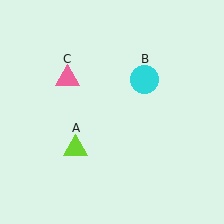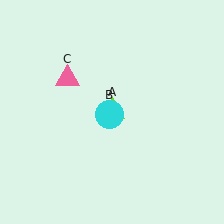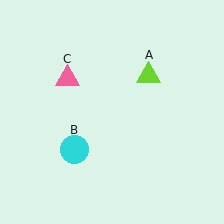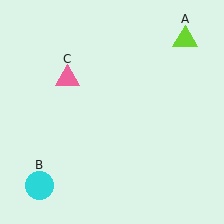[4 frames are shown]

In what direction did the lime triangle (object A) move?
The lime triangle (object A) moved up and to the right.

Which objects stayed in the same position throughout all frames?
Pink triangle (object C) remained stationary.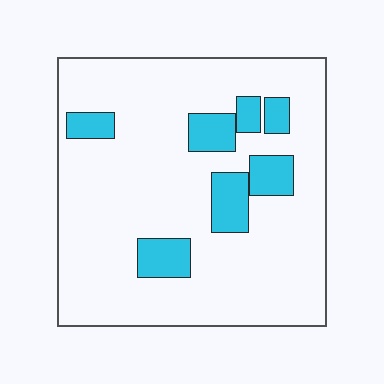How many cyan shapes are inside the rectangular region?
7.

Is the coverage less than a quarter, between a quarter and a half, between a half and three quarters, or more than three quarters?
Less than a quarter.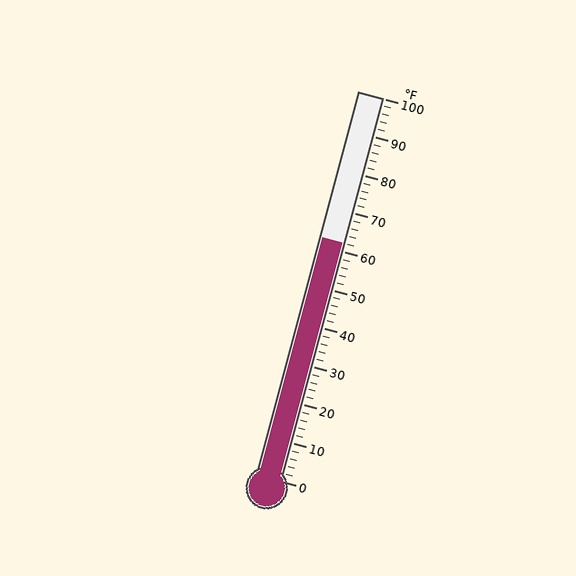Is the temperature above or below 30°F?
The temperature is above 30°F.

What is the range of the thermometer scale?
The thermometer scale ranges from 0°F to 100°F.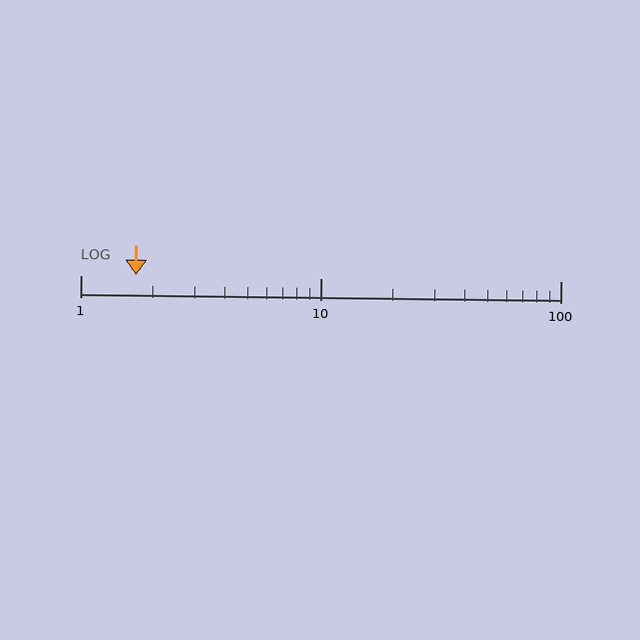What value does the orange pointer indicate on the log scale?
The pointer indicates approximately 1.7.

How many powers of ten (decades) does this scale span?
The scale spans 2 decades, from 1 to 100.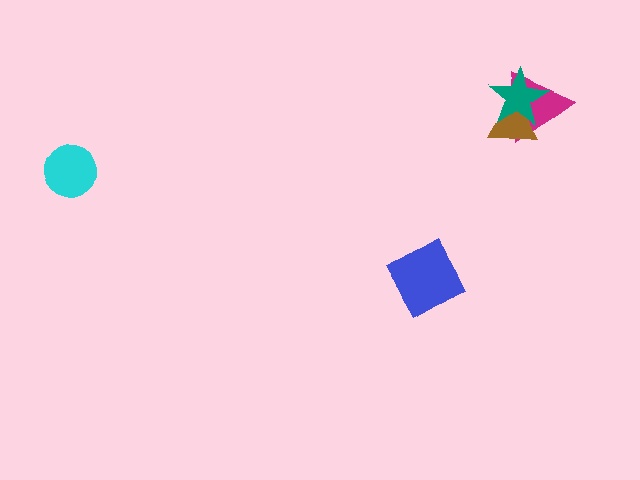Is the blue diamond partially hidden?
No, no other shape covers it.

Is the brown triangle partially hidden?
Yes, it is partially covered by another shape.